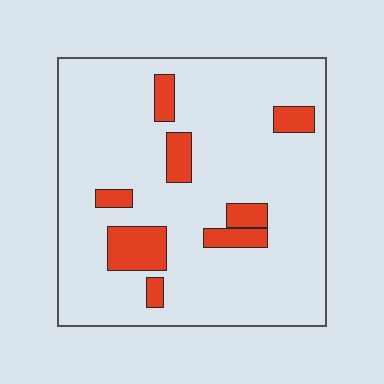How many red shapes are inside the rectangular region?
8.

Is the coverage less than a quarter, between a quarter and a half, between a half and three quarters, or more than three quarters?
Less than a quarter.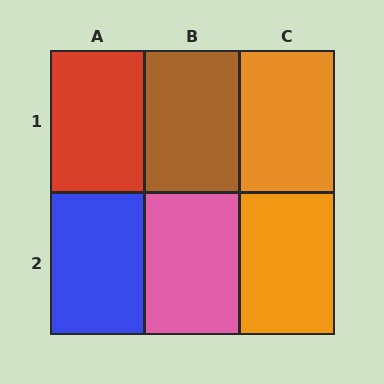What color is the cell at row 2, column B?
Pink.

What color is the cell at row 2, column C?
Orange.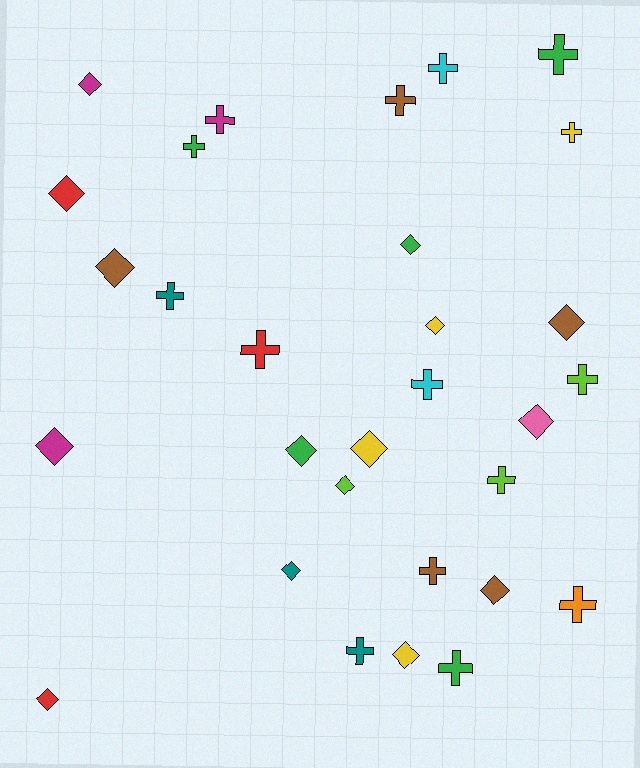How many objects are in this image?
There are 30 objects.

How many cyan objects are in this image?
There are 2 cyan objects.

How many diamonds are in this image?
There are 15 diamonds.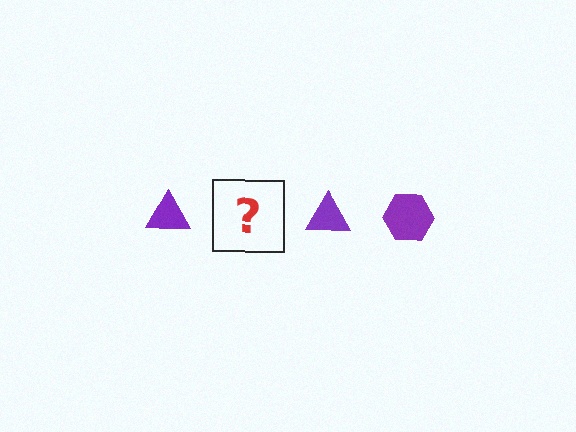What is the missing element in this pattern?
The missing element is a purple hexagon.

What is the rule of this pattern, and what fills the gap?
The rule is that the pattern cycles through triangle, hexagon shapes in purple. The gap should be filled with a purple hexagon.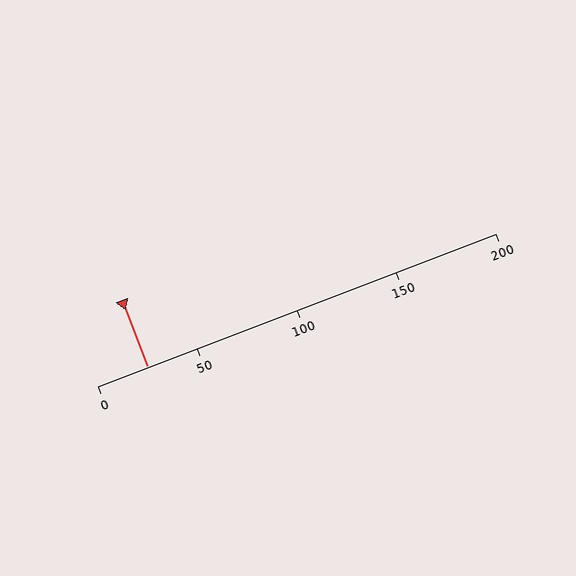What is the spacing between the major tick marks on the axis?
The major ticks are spaced 50 apart.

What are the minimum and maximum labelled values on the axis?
The axis runs from 0 to 200.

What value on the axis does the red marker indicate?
The marker indicates approximately 25.